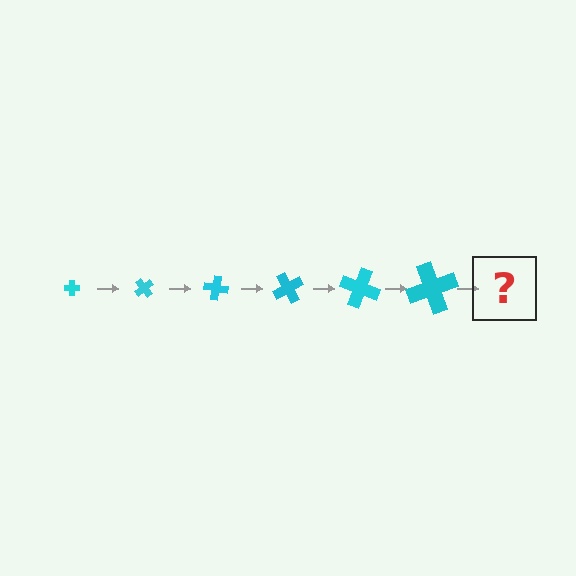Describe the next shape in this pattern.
It should be a cross, larger than the previous one and rotated 300 degrees from the start.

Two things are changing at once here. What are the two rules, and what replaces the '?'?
The two rules are that the cross grows larger each step and it rotates 50 degrees each step. The '?' should be a cross, larger than the previous one and rotated 300 degrees from the start.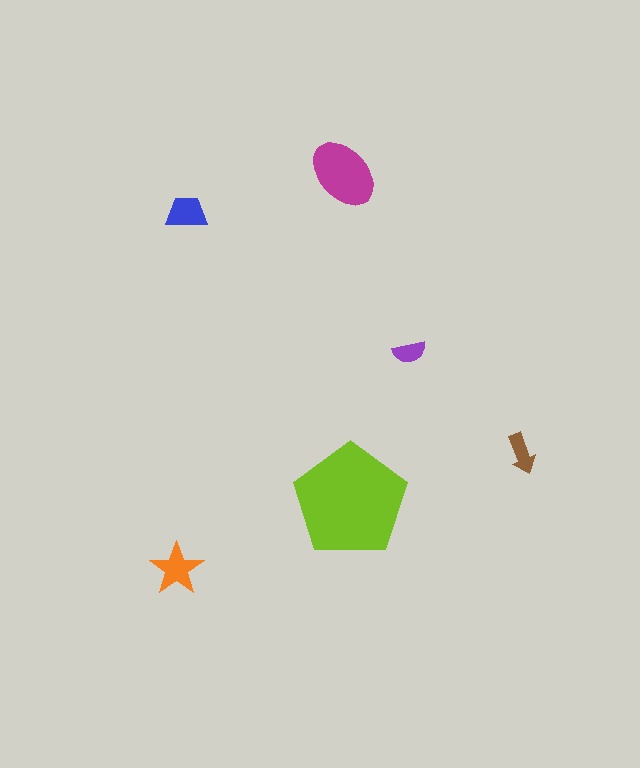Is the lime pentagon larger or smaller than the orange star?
Larger.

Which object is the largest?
The lime pentagon.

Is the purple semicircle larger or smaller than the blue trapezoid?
Smaller.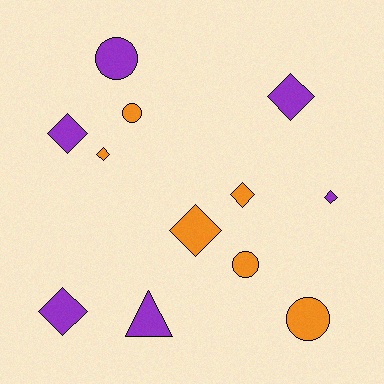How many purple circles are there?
There is 1 purple circle.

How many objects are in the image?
There are 12 objects.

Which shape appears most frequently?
Diamond, with 7 objects.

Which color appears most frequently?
Purple, with 6 objects.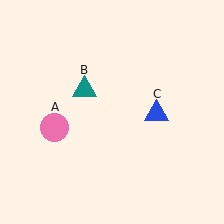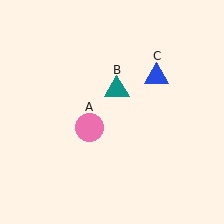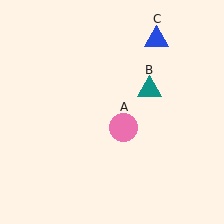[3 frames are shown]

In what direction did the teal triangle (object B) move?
The teal triangle (object B) moved right.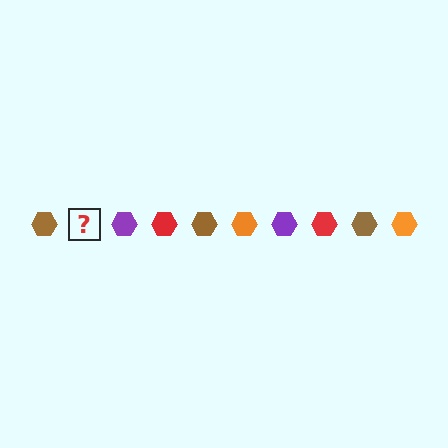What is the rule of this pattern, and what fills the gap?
The rule is that the pattern cycles through brown, orange, purple, red hexagons. The gap should be filled with an orange hexagon.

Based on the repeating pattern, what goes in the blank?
The blank should be an orange hexagon.